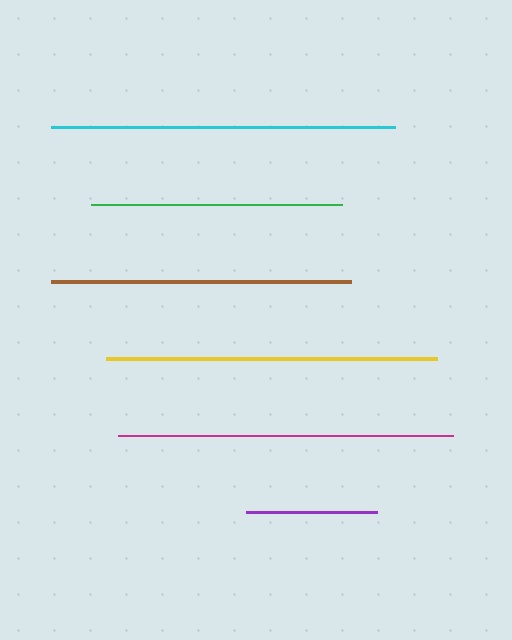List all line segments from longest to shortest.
From longest to shortest: cyan, magenta, yellow, brown, green, purple.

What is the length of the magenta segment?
The magenta segment is approximately 335 pixels long.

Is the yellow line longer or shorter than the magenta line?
The magenta line is longer than the yellow line.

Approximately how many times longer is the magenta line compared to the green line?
The magenta line is approximately 1.3 times the length of the green line.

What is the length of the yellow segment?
The yellow segment is approximately 331 pixels long.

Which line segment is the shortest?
The purple line is the shortest at approximately 131 pixels.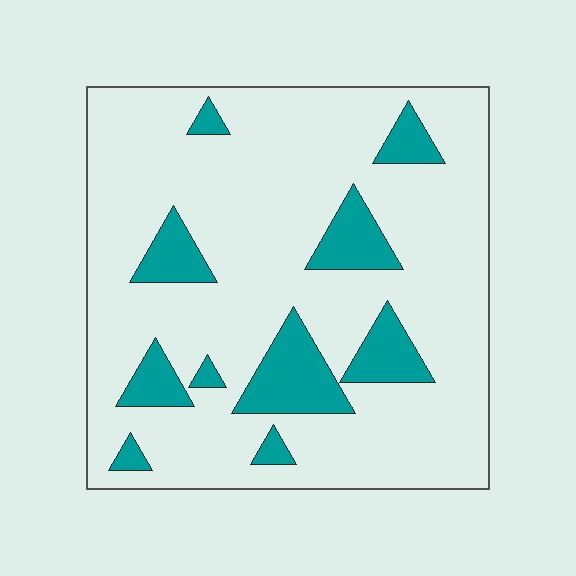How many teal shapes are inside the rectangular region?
10.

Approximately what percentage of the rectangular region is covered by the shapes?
Approximately 15%.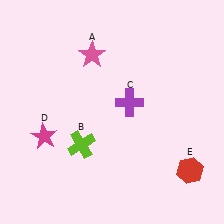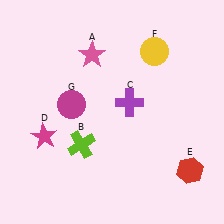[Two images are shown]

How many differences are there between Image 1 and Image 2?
There are 2 differences between the two images.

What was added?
A yellow circle (F), a magenta circle (G) were added in Image 2.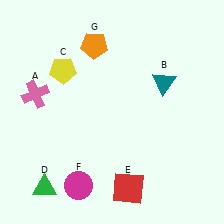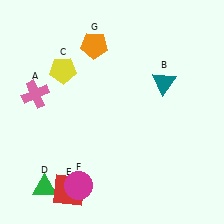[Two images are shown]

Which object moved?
The red square (E) moved left.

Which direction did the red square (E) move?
The red square (E) moved left.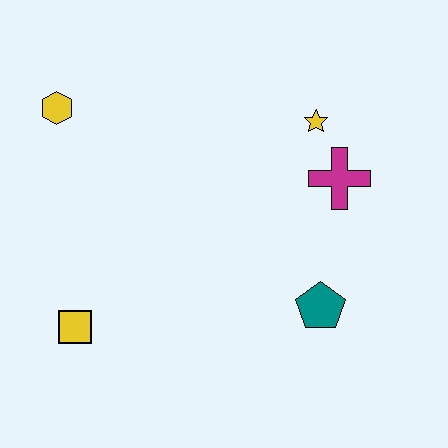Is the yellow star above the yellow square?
Yes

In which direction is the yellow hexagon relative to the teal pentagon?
The yellow hexagon is to the left of the teal pentagon.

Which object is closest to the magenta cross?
The yellow star is closest to the magenta cross.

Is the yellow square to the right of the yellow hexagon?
Yes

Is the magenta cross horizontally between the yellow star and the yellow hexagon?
No